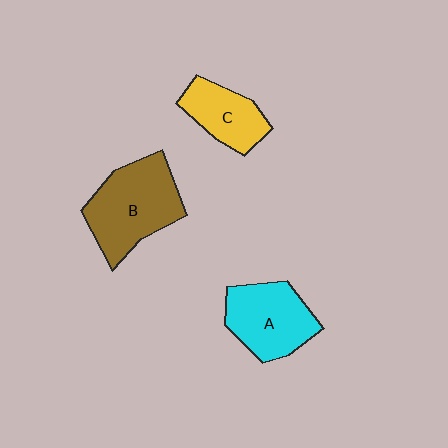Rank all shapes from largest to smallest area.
From largest to smallest: B (brown), A (cyan), C (yellow).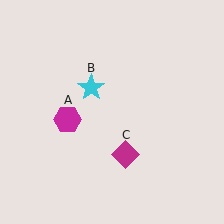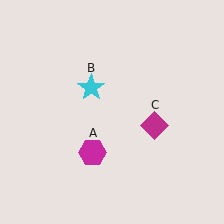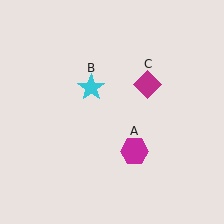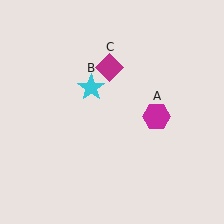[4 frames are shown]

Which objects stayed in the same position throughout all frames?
Cyan star (object B) remained stationary.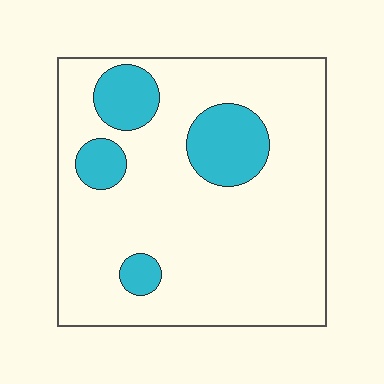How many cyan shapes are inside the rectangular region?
4.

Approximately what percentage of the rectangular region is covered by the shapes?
Approximately 15%.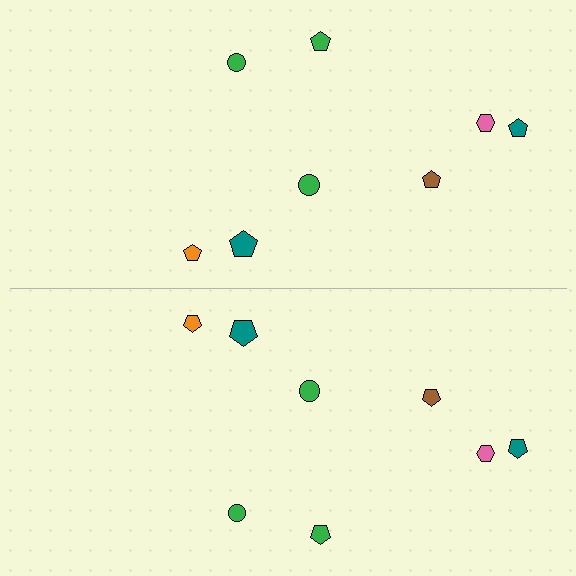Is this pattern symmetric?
Yes, this pattern has bilateral (reflection) symmetry.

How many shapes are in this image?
There are 16 shapes in this image.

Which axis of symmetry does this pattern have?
The pattern has a horizontal axis of symmetry running through the center of the image.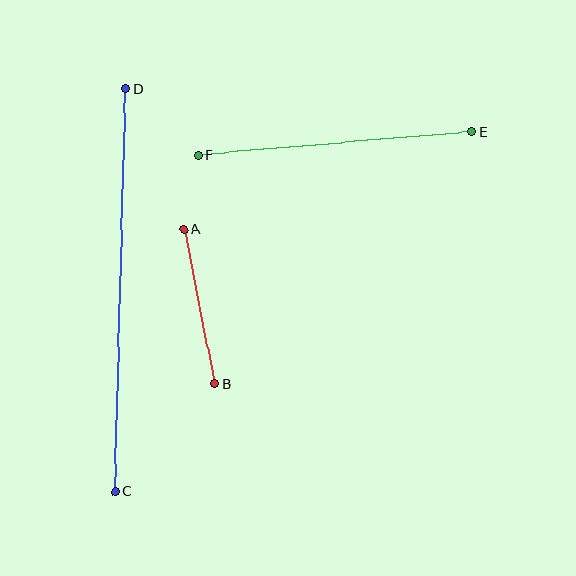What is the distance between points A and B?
The distance is approximately 157 pixels.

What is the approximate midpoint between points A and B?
The midpoint is at approximately (199, 306) pixels.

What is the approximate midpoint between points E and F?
The midpoint is at approximately (335, 144) pixels.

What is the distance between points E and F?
The distance is approximately 274 pixels.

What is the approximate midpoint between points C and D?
The midpoint is at approximately (121, 290) pixels.